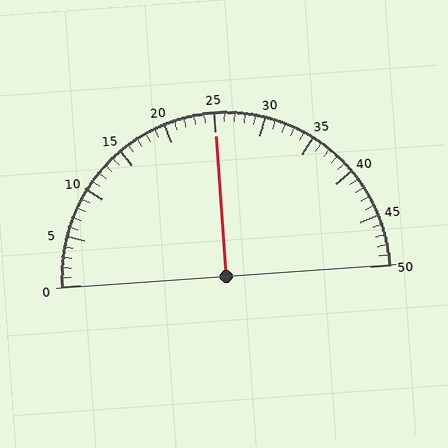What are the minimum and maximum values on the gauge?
The gauge ranges from 0 to 50.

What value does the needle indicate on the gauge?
The needle indicates approximately 25.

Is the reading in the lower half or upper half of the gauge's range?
The reading is in the upper half of the range (0 to 50).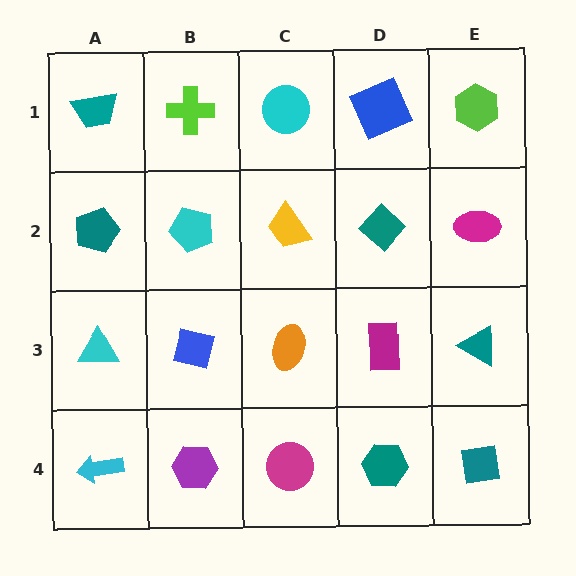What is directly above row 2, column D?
A blue square.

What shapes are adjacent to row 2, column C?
A cyan circle (row 1, column C), an orange ellipse (row 3, column C), a cyan pentagon (row 2, column B), a teal diamond (row 2, column D).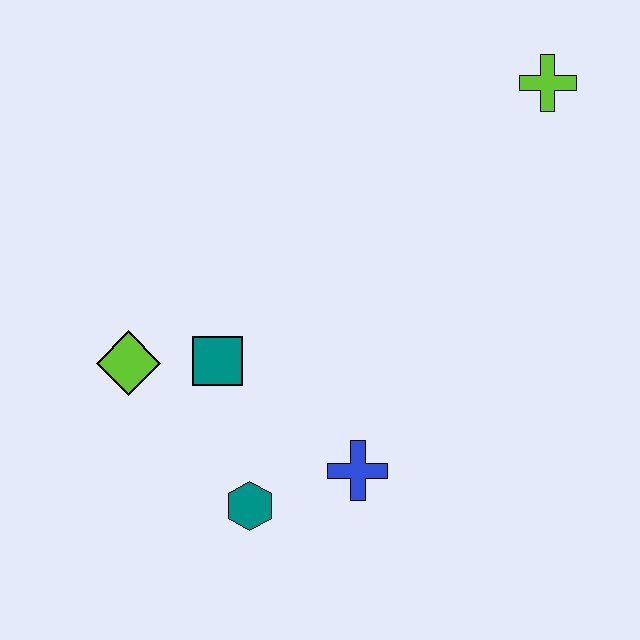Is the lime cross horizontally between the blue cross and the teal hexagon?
No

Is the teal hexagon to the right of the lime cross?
No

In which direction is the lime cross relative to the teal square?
The lime cross is to the right of the teal square.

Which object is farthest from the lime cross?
The teal hexagon is farthest from the lime cross.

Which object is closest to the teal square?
The lime diamond is closest to the teal square.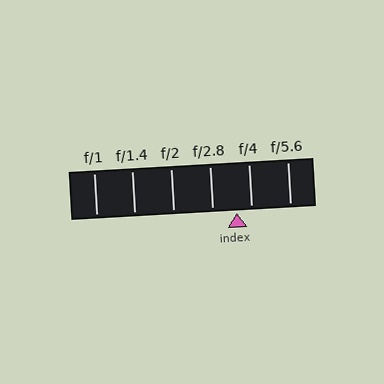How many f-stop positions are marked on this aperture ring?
There are 6 f-stop positions marked.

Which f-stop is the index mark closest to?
The index mark is closest to f/4.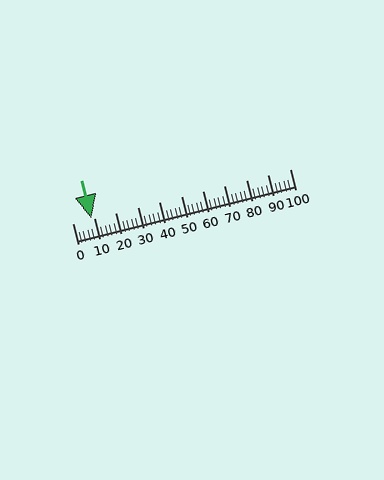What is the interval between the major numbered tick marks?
The major tick marks are spaced 10 units apart.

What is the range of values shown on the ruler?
The ruler shows values from 0 to 100.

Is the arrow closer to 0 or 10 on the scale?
The arrow is closer to 10.